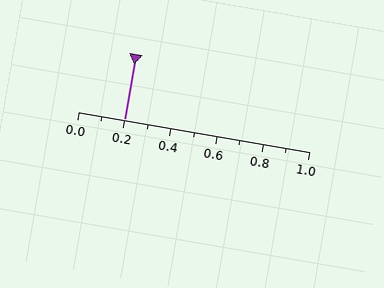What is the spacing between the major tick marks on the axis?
The major ticks are spaced 0.2 apart.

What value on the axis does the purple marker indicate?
The marker indicates approximately 0.2.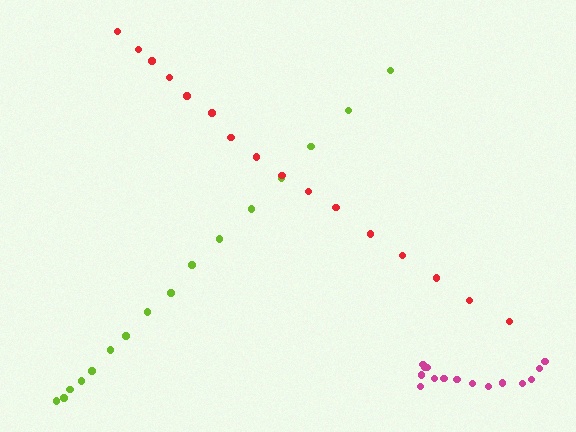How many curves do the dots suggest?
There are 3 distinct paths.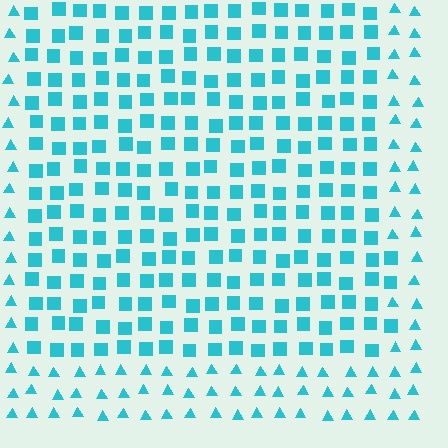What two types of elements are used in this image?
The image uses squares inside the rectangle region and triangles outside it.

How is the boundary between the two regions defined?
The boundary is defined by a change in element shape: squares inside vs. triangles outside. All elements share the same color and spacing.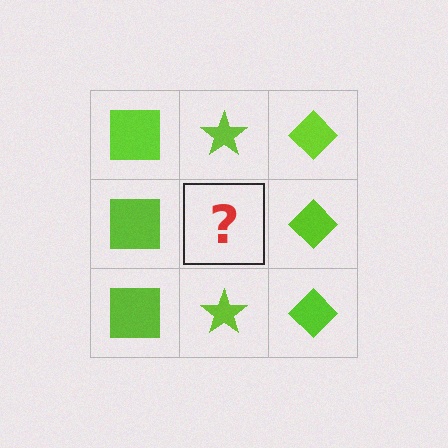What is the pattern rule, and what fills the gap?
The rule is that each column has a consistent shape. The gap should be filled with a lime star.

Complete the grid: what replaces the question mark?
The question mark should be replaced with a lime star.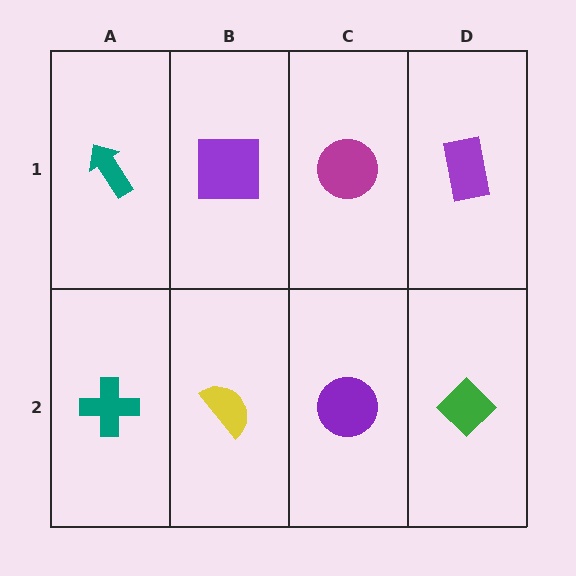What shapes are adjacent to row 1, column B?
A yellow semicircle (row 2, column B), a teal arrow (row 1, column A), a magenta circle (row 1, column C).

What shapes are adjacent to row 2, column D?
A purple rectangle (row 1, column D), a purple circle (row 2, column C).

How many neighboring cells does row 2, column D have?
2.